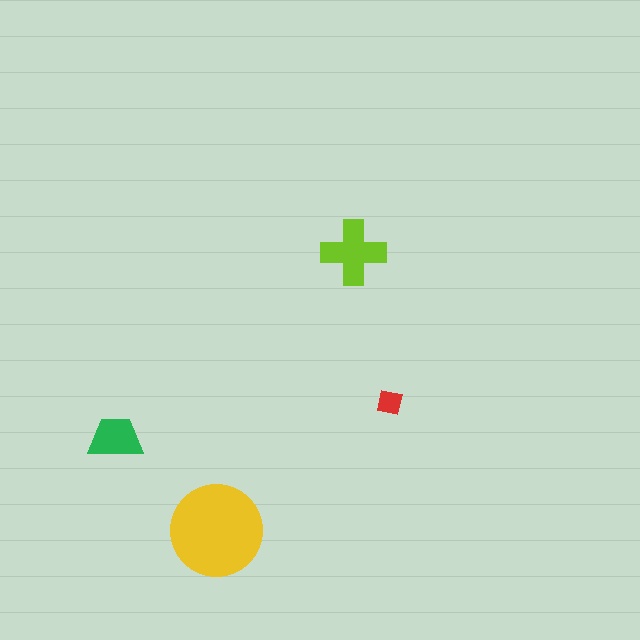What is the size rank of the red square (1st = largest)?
4th.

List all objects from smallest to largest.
The red square, the green trapezoid, the lime cross, the yellow circle.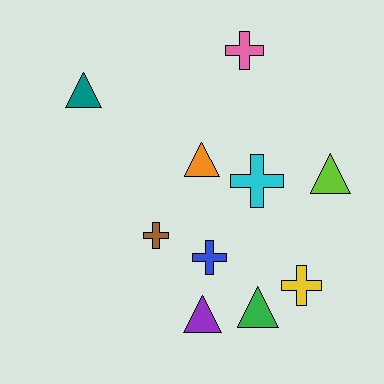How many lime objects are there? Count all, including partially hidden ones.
There is 1 lime object.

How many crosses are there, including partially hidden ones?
There are 5 crosses.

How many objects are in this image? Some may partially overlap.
There are 10 objects.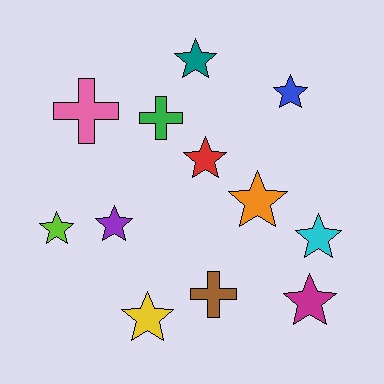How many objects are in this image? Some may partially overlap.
There are 12 objects.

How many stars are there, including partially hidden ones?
There are 9 stars.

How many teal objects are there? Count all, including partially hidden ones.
There is 1 teal object.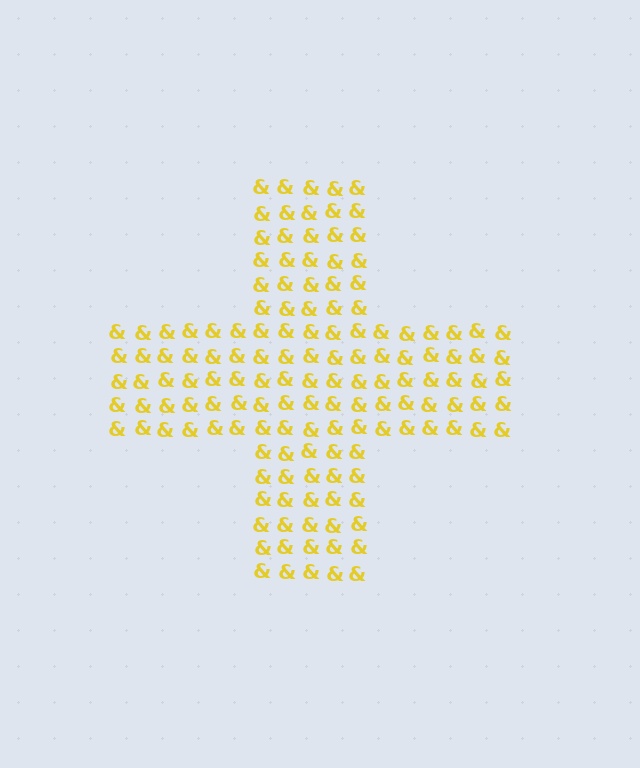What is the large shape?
The large shape is a cross.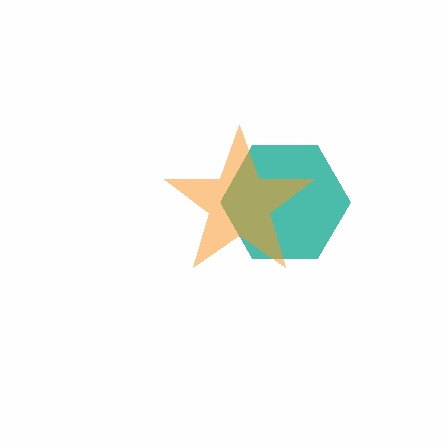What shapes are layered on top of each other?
The layered shapes are: a teal hexagon, an orange star.